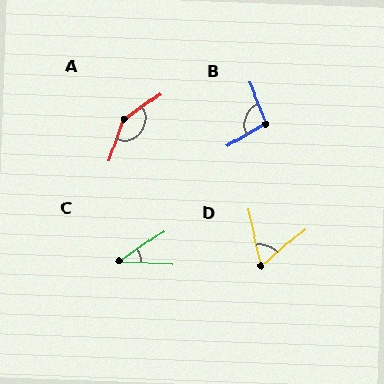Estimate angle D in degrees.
Approximately 62 degrees.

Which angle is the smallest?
C, at approximately 37 degrees.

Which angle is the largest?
A, at approximately 144 degrees.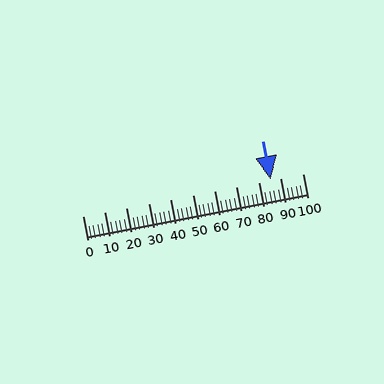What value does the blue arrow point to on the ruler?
The blue arrow points to approximately 86.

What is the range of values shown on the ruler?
The ruler shows values from 0 to 100.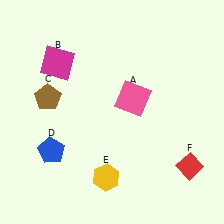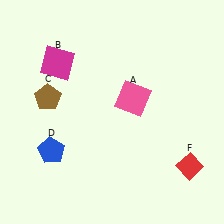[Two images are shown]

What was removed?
The yellow hexagon (E) was removed in Image 2.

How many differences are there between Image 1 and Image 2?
There is 1 difference between the two images.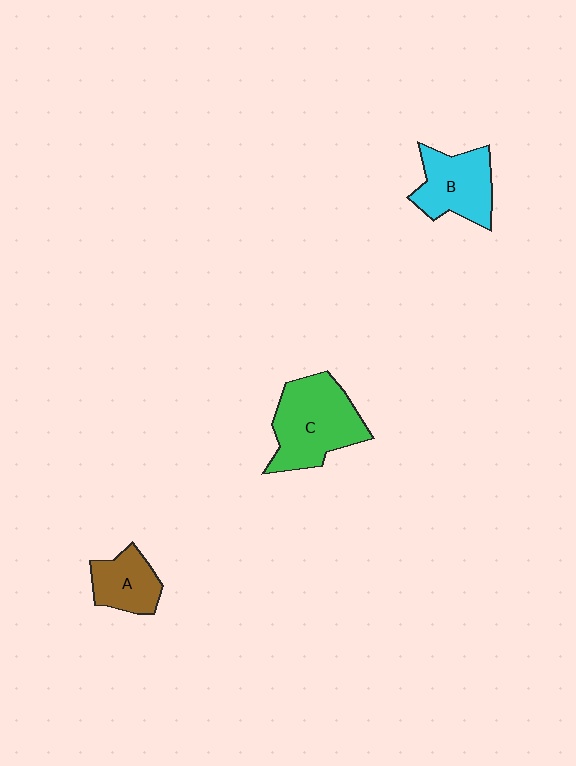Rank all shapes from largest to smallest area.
From largest to smallest: C (green), B (cyan), A (brown).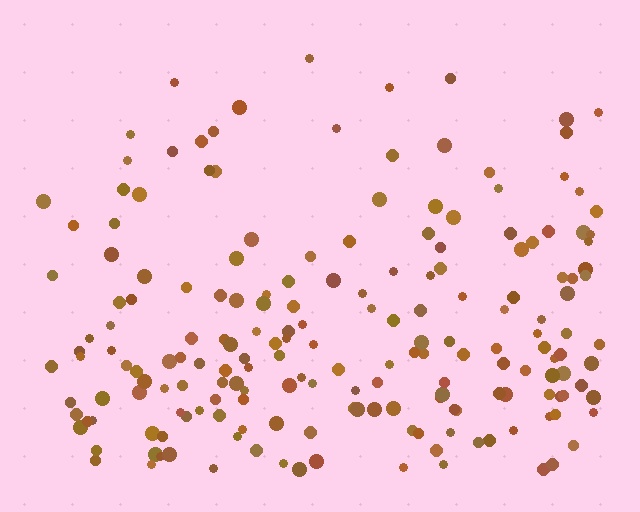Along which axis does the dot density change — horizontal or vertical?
Vertical.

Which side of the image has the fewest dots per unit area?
The top.